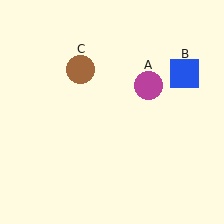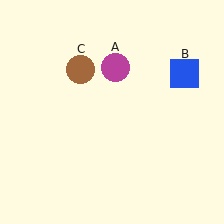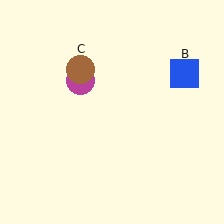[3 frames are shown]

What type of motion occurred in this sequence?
The magenta circle (object A) rotated counterclockwise around the center of the scene.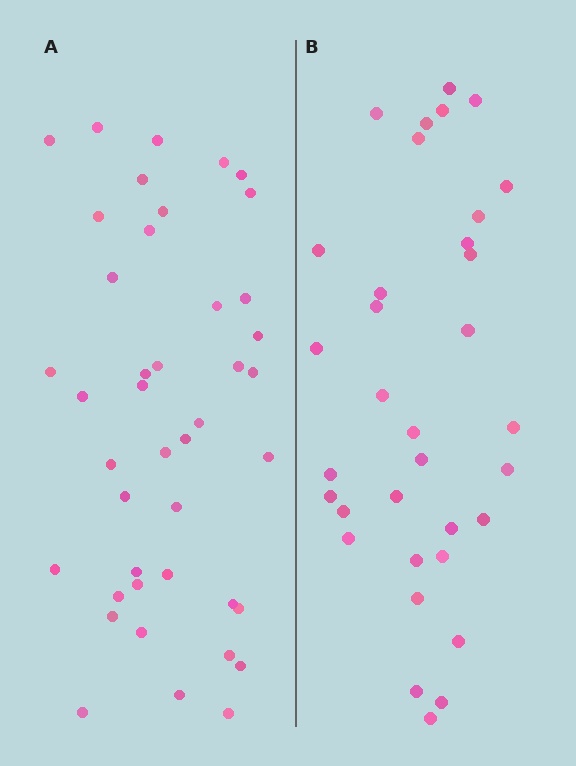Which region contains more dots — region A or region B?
Region A (the left region) has more dots.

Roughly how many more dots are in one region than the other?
Region A has roughly 8 or so more dots than region B.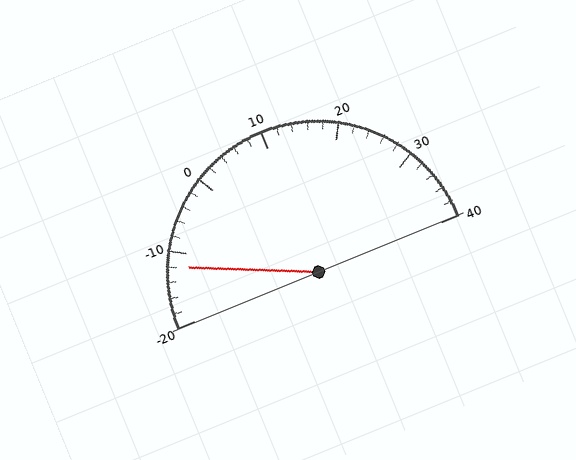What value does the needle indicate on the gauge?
The needle indicates approximately -12.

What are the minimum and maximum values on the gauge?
The gauge ranges from -20 to 40.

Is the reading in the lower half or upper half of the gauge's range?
The reading is in the lower half of the range (-20 to 40).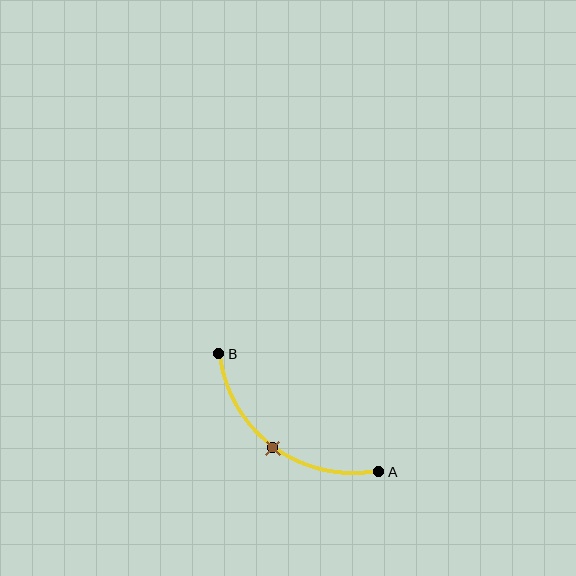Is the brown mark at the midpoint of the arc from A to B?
Yes. The brown mark lies on the arc at equal arc-length from both A and B — it is the arc midpoint.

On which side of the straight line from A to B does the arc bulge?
The arc bulges below and to the left of the straight line connecting A and B.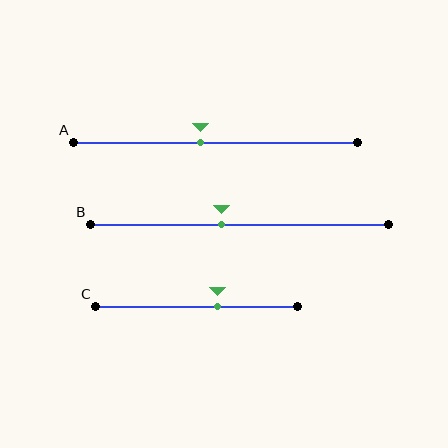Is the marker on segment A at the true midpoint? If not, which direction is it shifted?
No, the marker on segment A is shifted to the left by about 5% of the segment length.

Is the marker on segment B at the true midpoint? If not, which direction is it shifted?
No, the marker on segment B is shifted to the left by about 6% of the segment length.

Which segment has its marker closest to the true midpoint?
Segment A has its marker closest to the true midpoint.